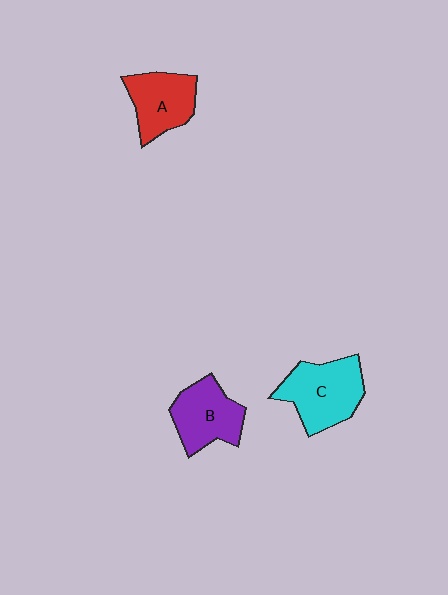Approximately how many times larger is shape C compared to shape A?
Approximately 1.3 times.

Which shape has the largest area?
Shape C (cyan).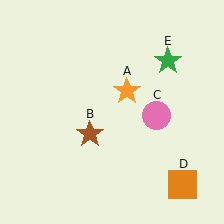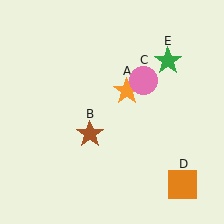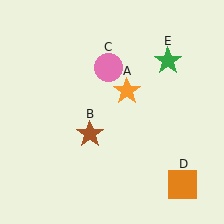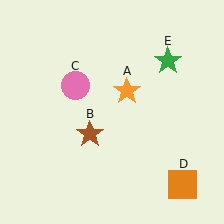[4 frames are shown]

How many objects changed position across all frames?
1 object changed position: pink circle (object C).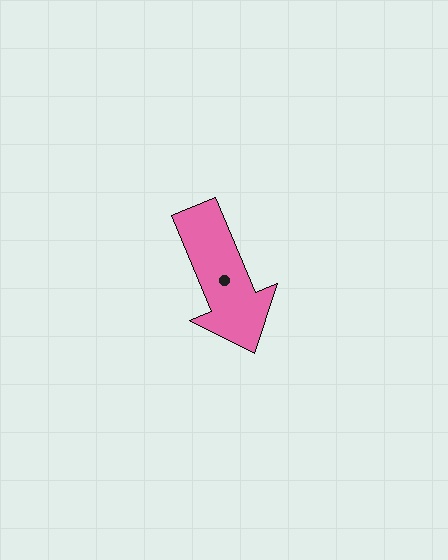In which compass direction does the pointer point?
Southeast.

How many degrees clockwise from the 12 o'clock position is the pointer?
Approximately 157 degrees.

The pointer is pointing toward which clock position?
Roughly 5 o'clock.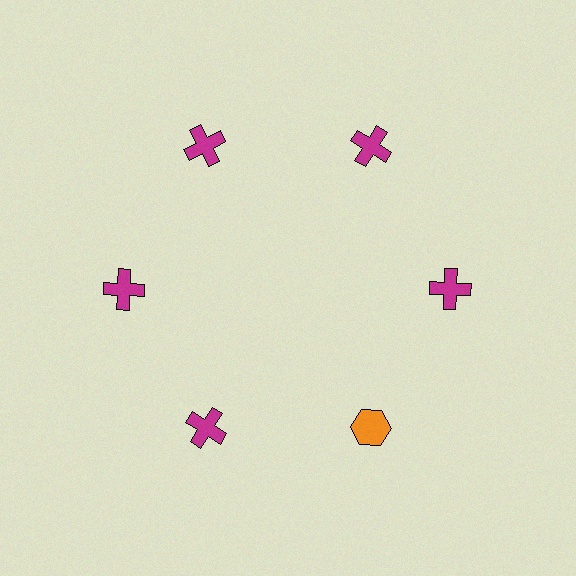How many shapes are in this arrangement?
There are 6 shapes arranged in a ring pattern.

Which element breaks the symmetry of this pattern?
The orange hexagon at roughly the 5 o'clock position breaks the symmetry. All other shapes are magenta crosses.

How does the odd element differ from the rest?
It differs in both color (orange instead of magenta) and shape (hexagon instead of cross).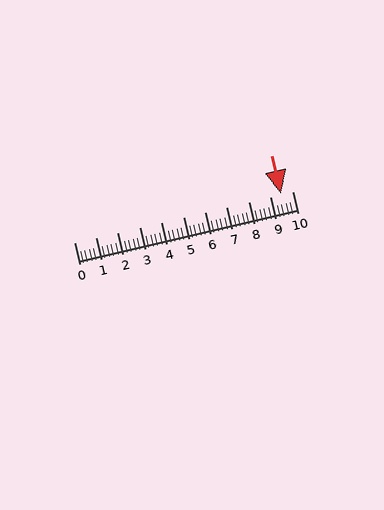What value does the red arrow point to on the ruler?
The red arrow points to approximately 9.5.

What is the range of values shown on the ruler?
The ruler shows values from 0 to 10.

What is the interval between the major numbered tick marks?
The major tick marks are spaced 1 units apart.